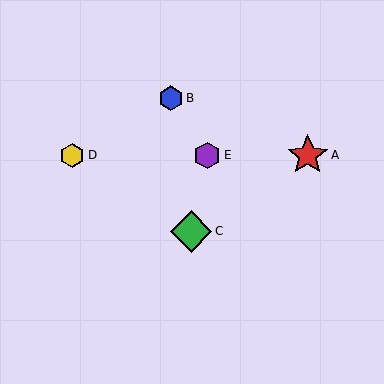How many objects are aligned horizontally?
3 objects (A, D, E) are aligned horizontally.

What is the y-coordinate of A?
Object A is at y≈155.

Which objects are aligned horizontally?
Objects A, D, E are aligned horizontally.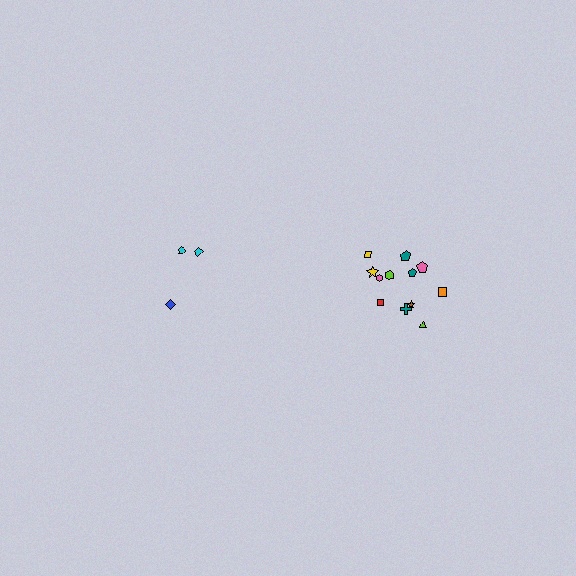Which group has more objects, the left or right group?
The right group.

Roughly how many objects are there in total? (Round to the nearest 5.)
Roughly 15 objects in total.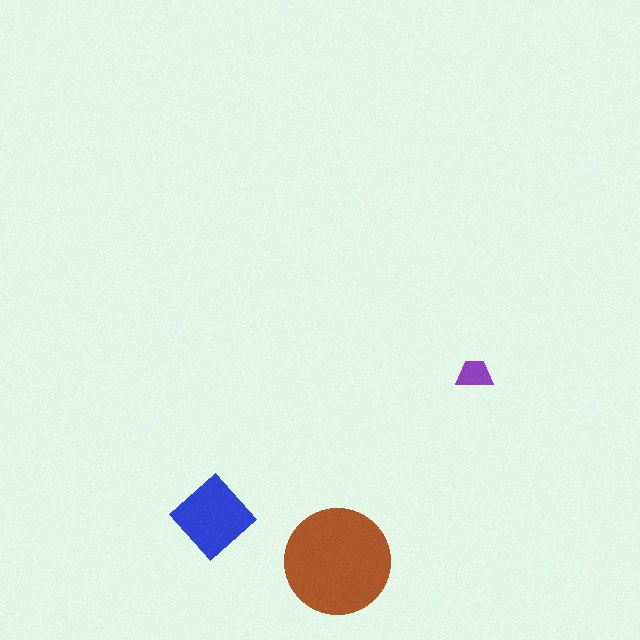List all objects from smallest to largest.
The purple trapezoid, the blue diamond, the brown circle.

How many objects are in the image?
There are 3 objects in the image.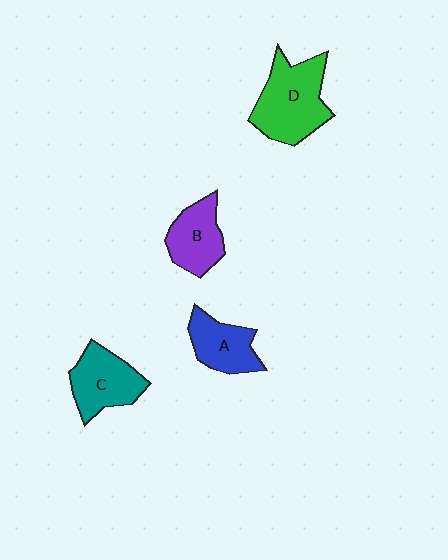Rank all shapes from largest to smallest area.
From largest to smallest: D (green), C (teal), B (purple), A (blue).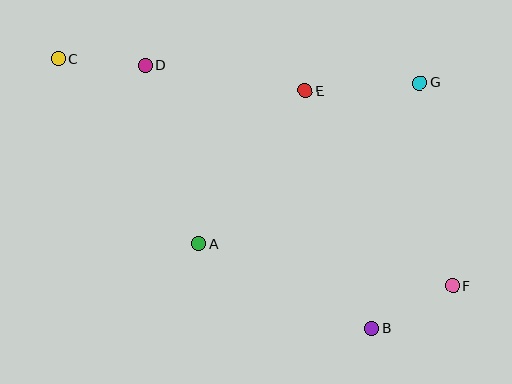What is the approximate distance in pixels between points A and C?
The distance between A and C is approximately 232 pixels.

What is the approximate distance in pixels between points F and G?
The distance between F and G is approximately 206 pixels.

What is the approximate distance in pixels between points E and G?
The distance between E and G is approximately 115 pixels.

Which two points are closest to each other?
Points C and D are closest to each other.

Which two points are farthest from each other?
Points C and F are farthest from each other.